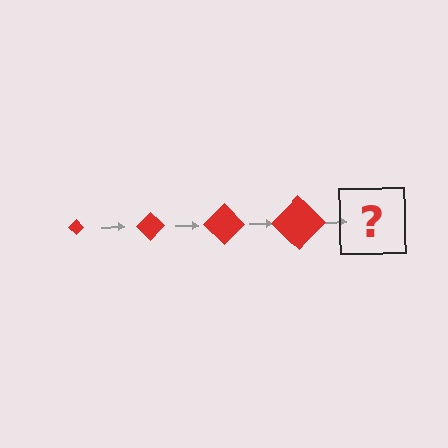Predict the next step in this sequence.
The next step is a red diamond, larger than the previous one.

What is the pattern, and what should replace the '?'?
The pattern is that the diamond gets progressively larger each step. The '?' should be a red diamond, larger than the previous one.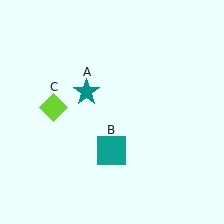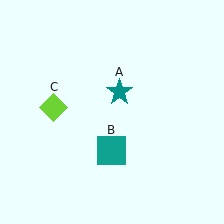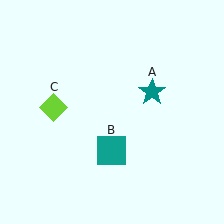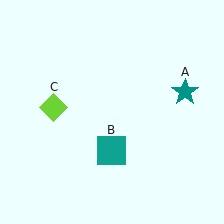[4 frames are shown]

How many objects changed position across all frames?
1 object changed position: teal star (object A).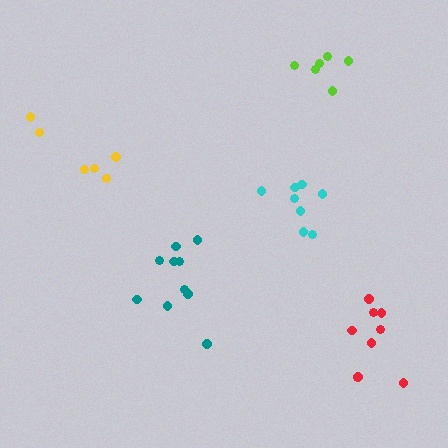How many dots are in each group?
Group 1: 9 dots, Group 2: 6 dots, Group 3: 8 dots, Group 4: 10 dots, Group 5: 6 dots (39 total).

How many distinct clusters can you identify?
There are 5 distinct clusters.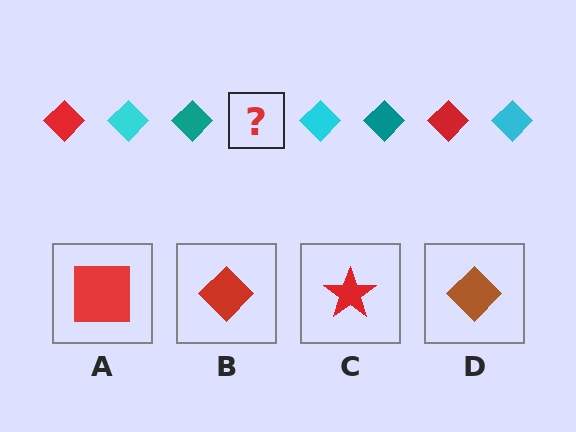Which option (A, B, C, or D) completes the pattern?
B.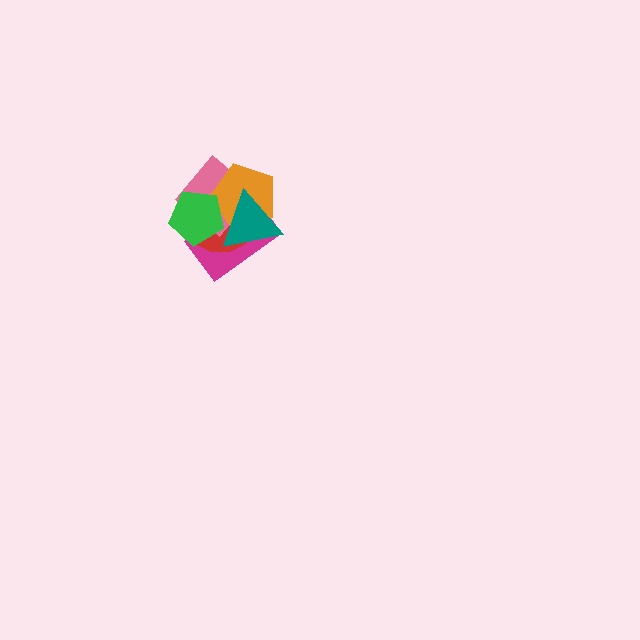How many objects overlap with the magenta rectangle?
5 objects overlap with the magenta rectangle.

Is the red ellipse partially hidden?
Yes, it is partially covered by another shape.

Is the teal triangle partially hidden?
No, no other shape covers it.